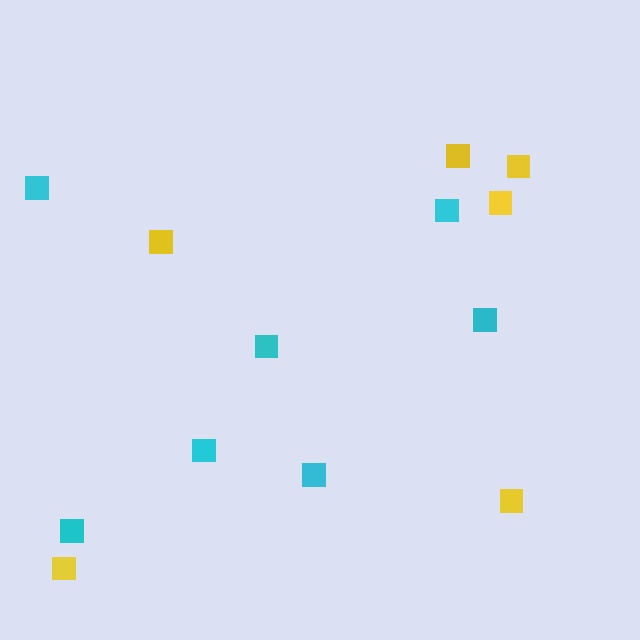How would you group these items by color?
There are 2 groups: one group of cyan squares (7) and one group of yellow squares (6).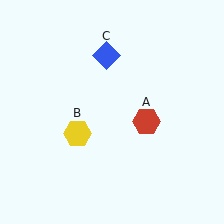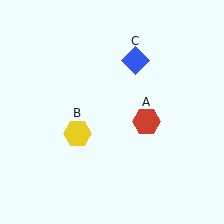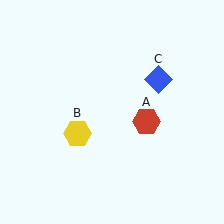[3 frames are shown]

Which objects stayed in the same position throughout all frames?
Red hexagon (object A) and yellow hexagon (object B) remained stationary.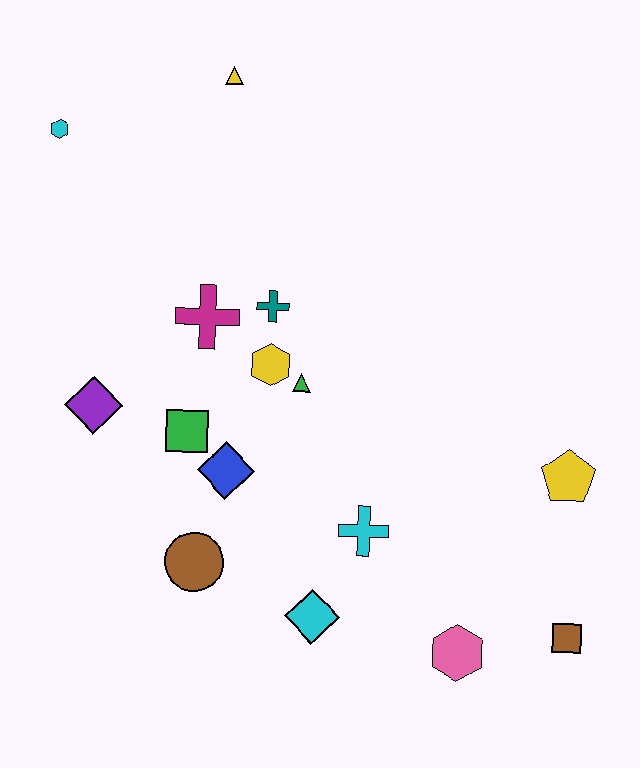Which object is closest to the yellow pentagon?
The brown square is closest to the yellow pentagon.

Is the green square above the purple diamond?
No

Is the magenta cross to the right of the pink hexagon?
No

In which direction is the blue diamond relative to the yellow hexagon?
The blue diamond is below the yellow hexagon.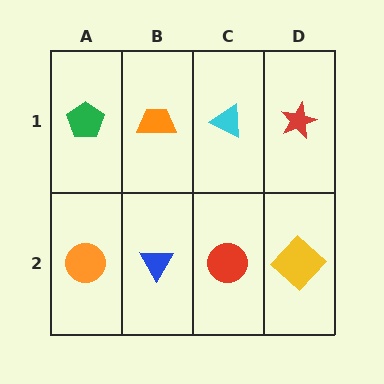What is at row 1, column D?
A red star.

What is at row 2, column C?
A red circle.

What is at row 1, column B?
An orange trapezoid.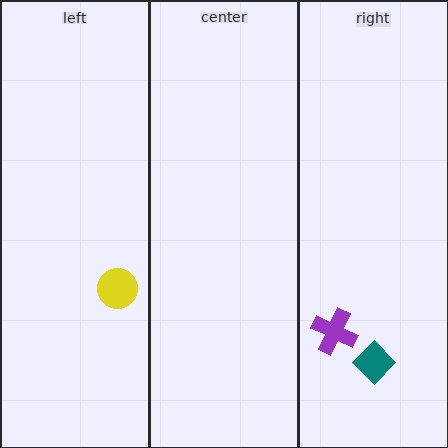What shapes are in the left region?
The yellow circle.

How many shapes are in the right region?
2.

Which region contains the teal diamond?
The right region.